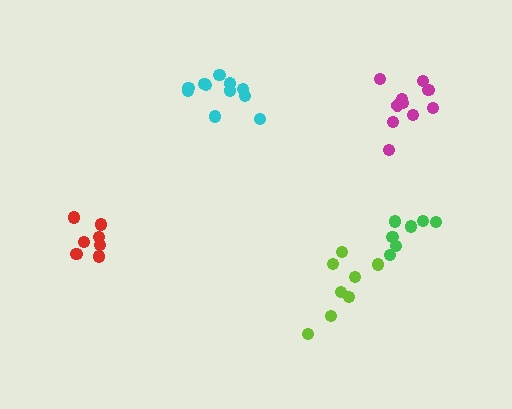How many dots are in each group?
Group 1: 11 dots, Group 2: 7 dots, Group 3: 7 dots, Group 4: 8 dots, Group 5: 11 dots (44 total).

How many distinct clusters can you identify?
There are 5 distinct clusters.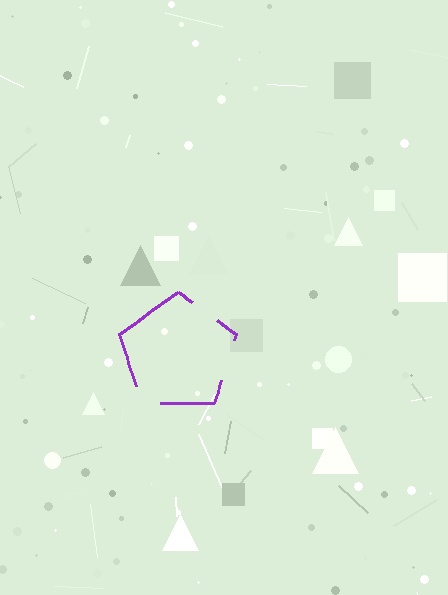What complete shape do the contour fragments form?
The contour fragments form a pentagon.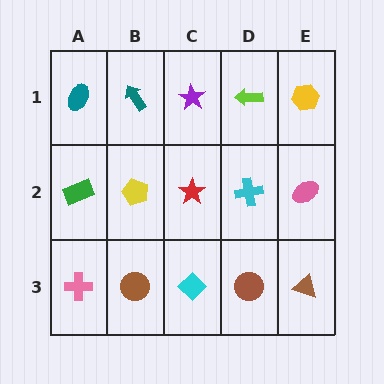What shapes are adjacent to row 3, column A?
A green rectangle (row 2, column A), a brown circle (row 3, column B).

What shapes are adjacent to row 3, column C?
A red star (row 2, column C), a brown circle (row 3, column B), a brown circle (row 3, column D).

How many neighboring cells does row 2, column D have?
4.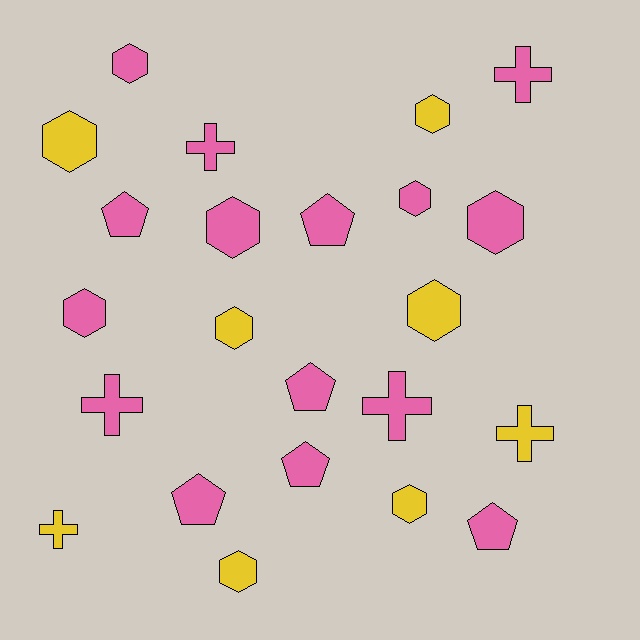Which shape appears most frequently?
Hexagon, with 11 objects.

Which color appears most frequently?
Pink, with 15 objects.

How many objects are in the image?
There are 23 objects.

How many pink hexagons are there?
There are 5 pink hexagons.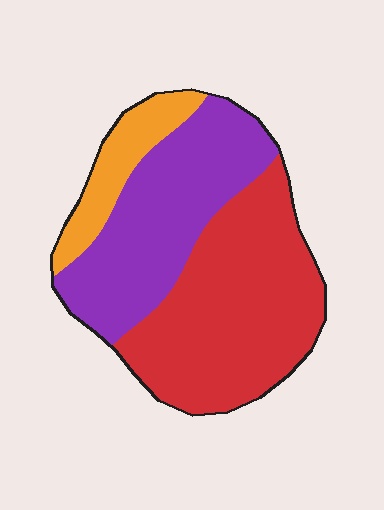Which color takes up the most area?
Red, at roughly 50%.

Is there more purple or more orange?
Purple.